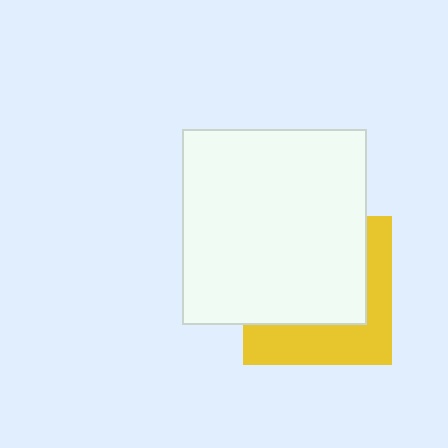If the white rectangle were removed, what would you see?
You would see the complete yellow square.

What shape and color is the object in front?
The object in front is a white rectangle.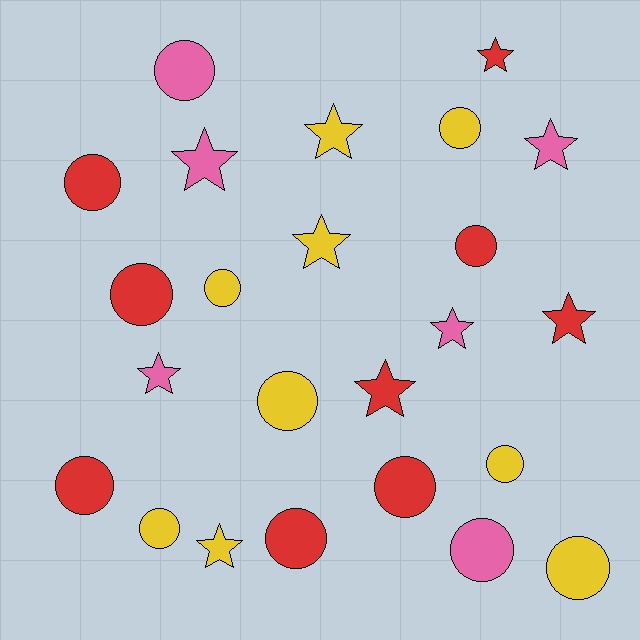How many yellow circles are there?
There are 6 yellow circles.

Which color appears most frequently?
Red, with 9 objects.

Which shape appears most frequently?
Circle, with 14 objects.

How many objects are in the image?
There are 24 objects.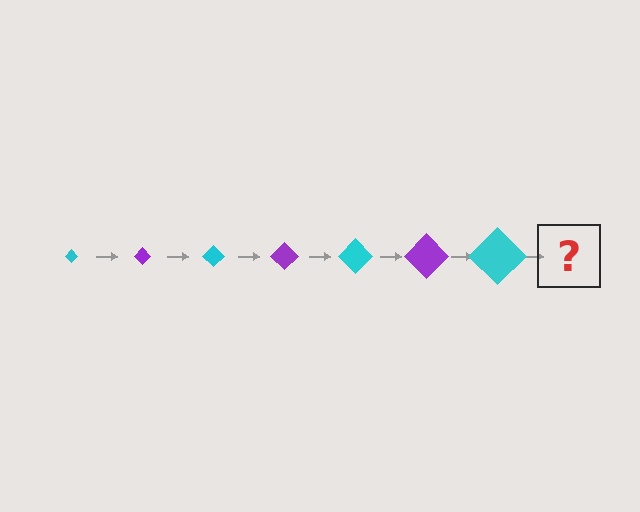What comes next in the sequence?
The next element should be a purple diamond, larger than the previous one.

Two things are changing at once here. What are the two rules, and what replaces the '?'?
The two rules are that the diamond grows larger each step and the color cycles through cyan and purple. The '?' should be a purple diamond, larger than the previous one.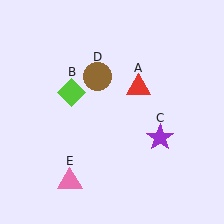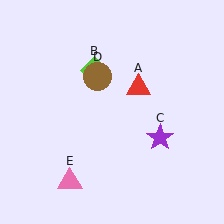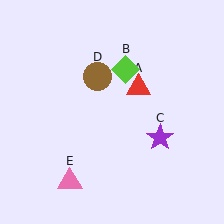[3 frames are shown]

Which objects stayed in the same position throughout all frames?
Red triangle (object A) and purple star (object C) and brown circle (object D) and pink triangle (object E) remained stationary.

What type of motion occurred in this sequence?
The lime diamond (object B) rotated clockwise around the center of the scene.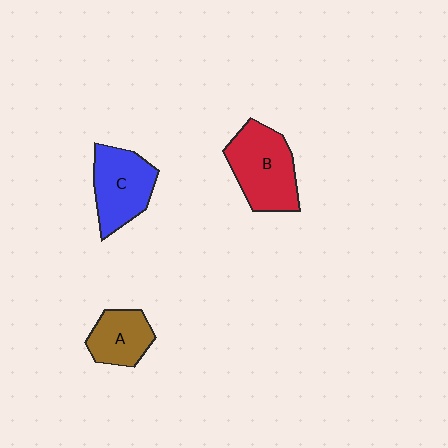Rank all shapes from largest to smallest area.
From largest to smallest: B (red), C (blue), A (brown).